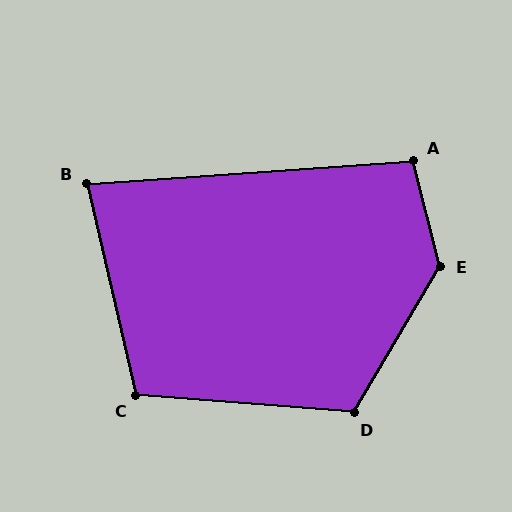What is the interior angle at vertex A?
Approximately 100 degrees (obtuse).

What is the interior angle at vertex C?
Approximately 107 degrees (obtuse).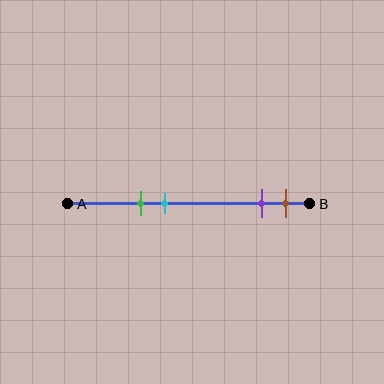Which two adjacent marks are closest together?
The purple and brown marks are the closest adjacent pair.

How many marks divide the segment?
There are 4 marks dividing the segment.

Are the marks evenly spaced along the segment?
No, the marks are not evenly spaced.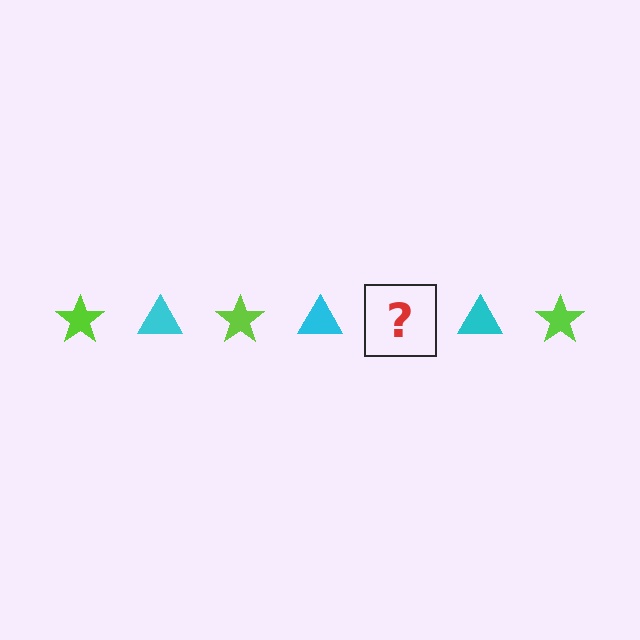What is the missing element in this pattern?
The missing element is a lime star.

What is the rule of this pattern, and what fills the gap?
The rule is that the pattern alternates between lime star and cyan triangle. The gap should be filled with a lime star.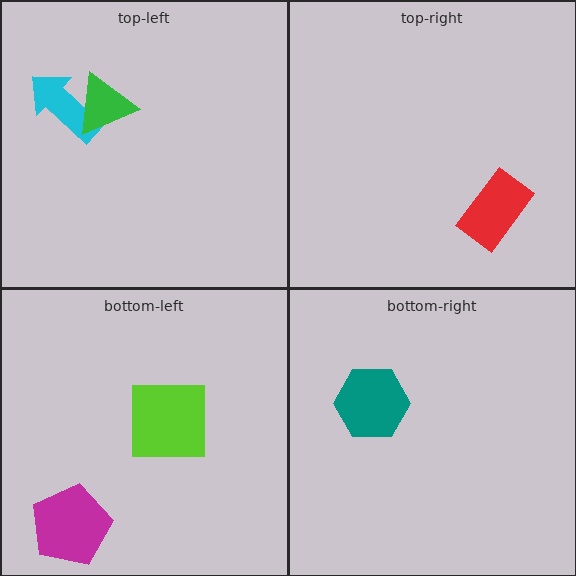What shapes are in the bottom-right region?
The teal hexagon.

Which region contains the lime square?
The bottom-left region.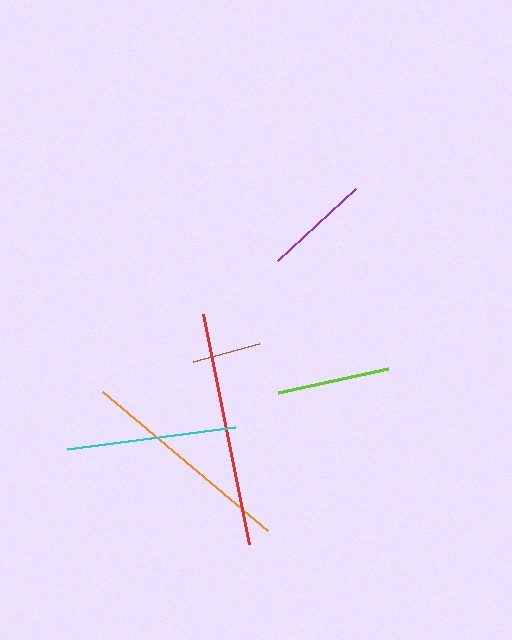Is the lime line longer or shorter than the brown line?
The lime line is longer than the brown line.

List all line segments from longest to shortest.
From longest to shortest: red, orange, cyan, lime, purple, brown.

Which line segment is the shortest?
The brown line is the shortest at approximately 69 pixels.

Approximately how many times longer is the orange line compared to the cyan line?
The orange line is approximately 1.3 times the length of the cyan line.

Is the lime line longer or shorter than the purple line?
The lime line is longer than the purple line.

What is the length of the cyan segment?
The cyan segment is approximately 169 pixels long.